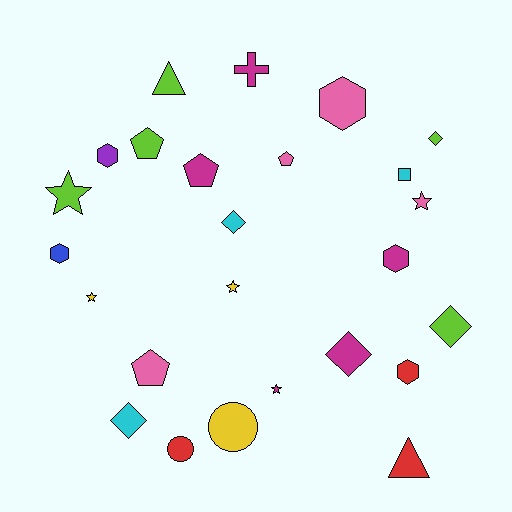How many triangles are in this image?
There are 2 triangles.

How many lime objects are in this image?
There are 5 lime objects.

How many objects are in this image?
There are 25 objects.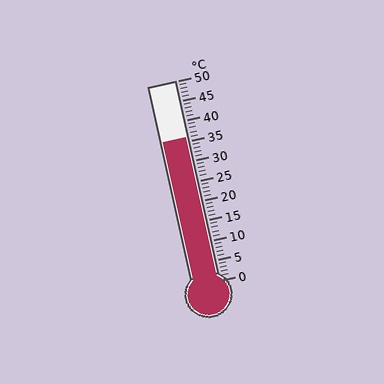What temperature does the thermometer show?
The thermometer shows approximately 36°C.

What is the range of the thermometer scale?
The thermometer scale ranges from 0°C to 50°C.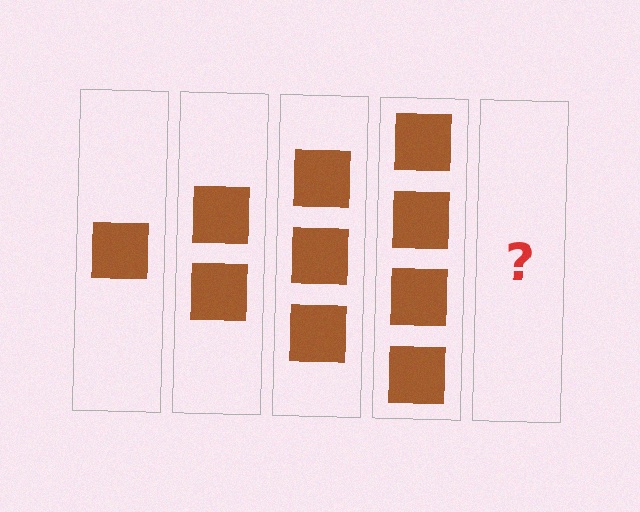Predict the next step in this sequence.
The next step is 5 squares.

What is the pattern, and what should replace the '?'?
The pattern is that each step adds one more square. The '?' should be 5 squares.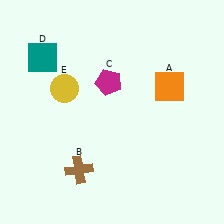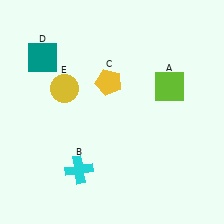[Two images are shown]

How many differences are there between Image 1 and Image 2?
There are 3 differences between the two images.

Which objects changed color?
A changed from orange to lime. B changed from brown to cyan. C changed from magenta to yellow.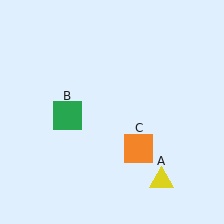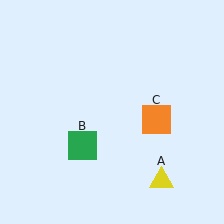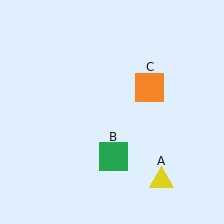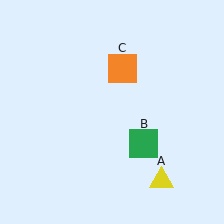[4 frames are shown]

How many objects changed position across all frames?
2 objects changed position: green square (object B), orange square (object C).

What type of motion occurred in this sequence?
The green square (object B), orange square (object C) rotated counterclockwise around the center of the scene.